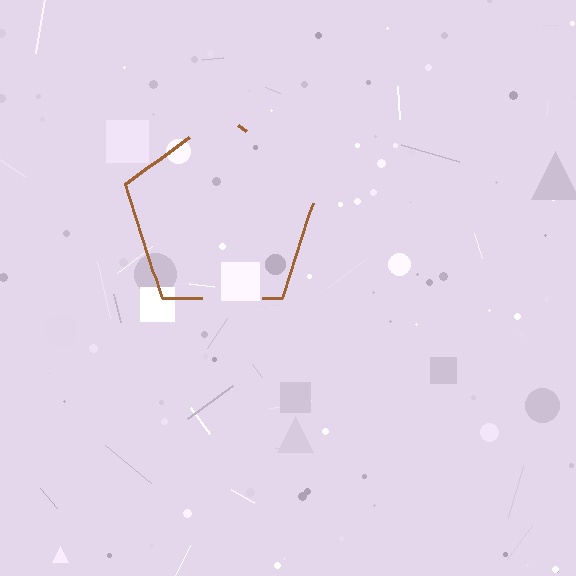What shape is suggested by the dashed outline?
The dashed outline suggests a pentagon.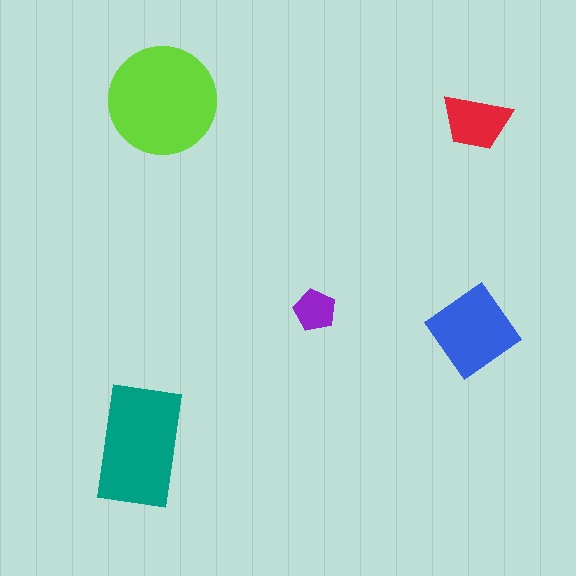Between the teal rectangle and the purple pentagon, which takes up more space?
The teal rectangle.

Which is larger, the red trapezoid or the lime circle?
The lime circle.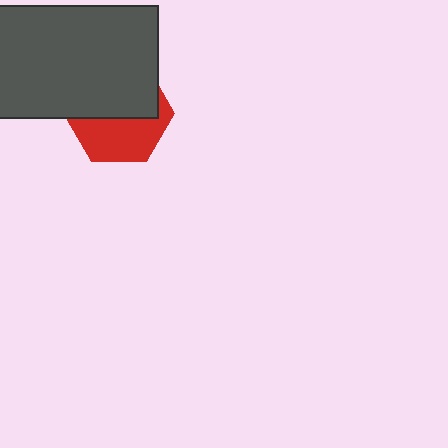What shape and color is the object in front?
The object in front is a dark gray rectangle.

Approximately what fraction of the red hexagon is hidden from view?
Roughly 55% of the red hexagon is hidden behind the dark gray rectangle.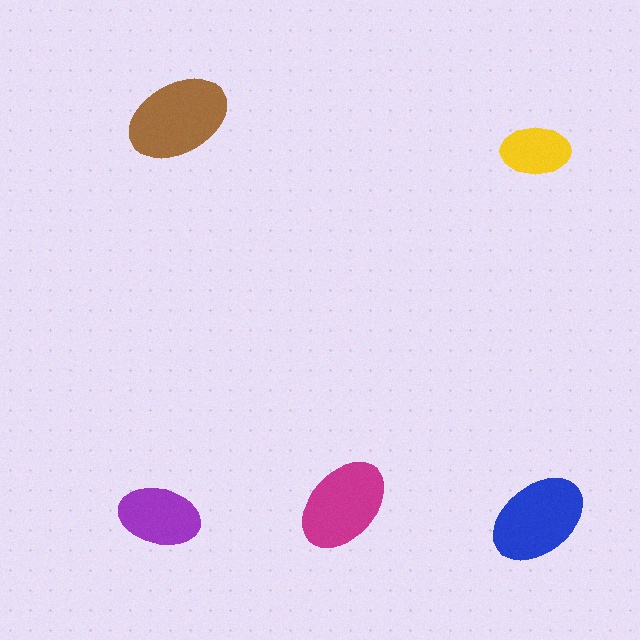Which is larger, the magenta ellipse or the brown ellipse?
The brown one.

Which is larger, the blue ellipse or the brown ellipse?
The brown one.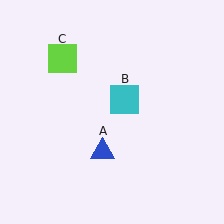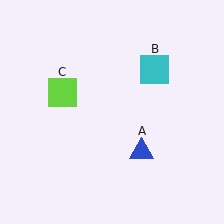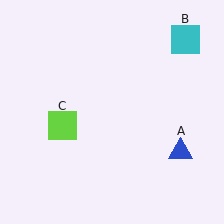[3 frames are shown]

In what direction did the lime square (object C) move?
The lime square (object C) moved down.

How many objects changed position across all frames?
3 objects changed position: blue triangle (object A), cyan square (object B), lime square (object C).